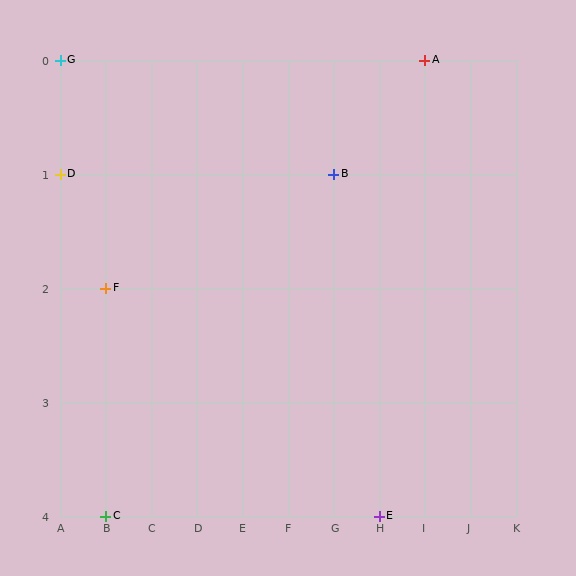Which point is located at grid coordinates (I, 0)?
Point A is at (I, 0).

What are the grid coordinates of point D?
Point D is at grid coordinates (A, 1).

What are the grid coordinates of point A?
Point A is at grid coordinates (I, 0).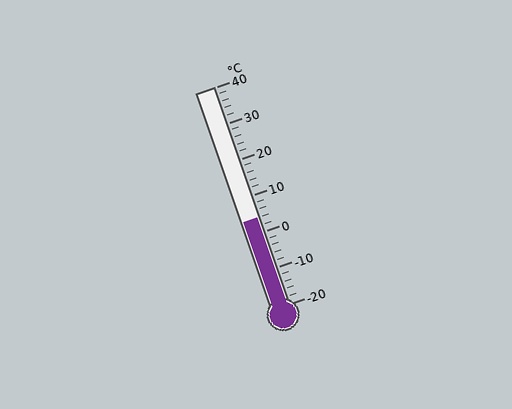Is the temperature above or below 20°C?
The temperature is below 20°C.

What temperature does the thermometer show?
The thermometer shows approximately 4°C.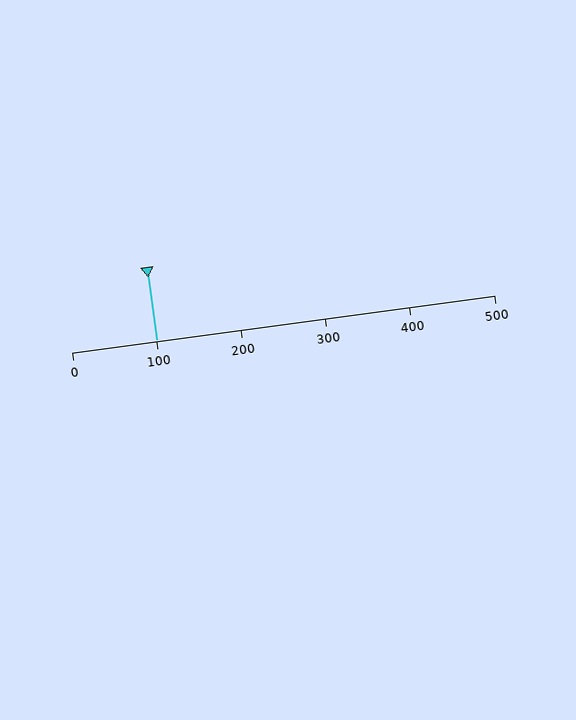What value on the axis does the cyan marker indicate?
The marker indicates approximately 100.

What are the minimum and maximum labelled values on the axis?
The axis runs from 0 to 500.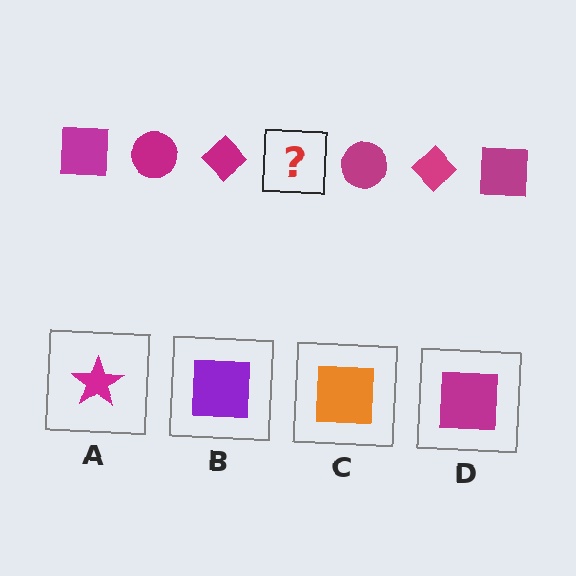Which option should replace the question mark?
Option D.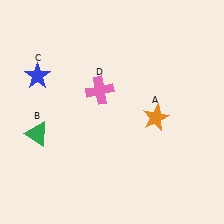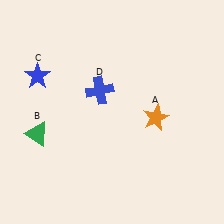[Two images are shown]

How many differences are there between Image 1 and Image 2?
There is 1 difference between the two images.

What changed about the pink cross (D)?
In Image 1, D is pink. In Image 2, it changed to blue.